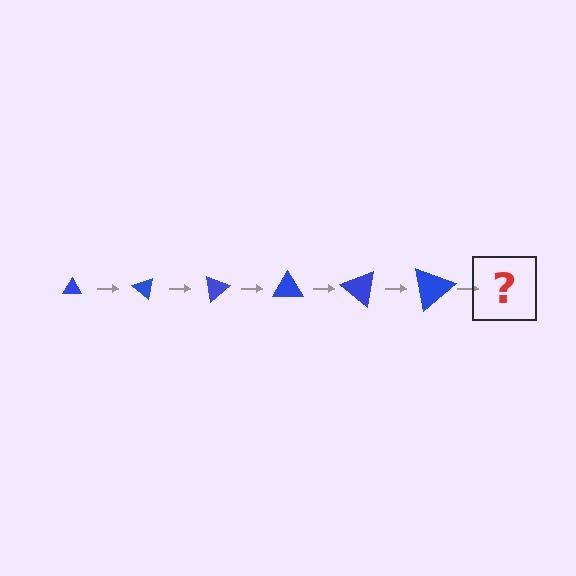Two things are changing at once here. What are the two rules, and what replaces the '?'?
The two rules are that the triangle grows larger each step and it rotates 40 degrees each step. The '?' should be a triangle, larger than the previous one and rotated 240 degrees from the start.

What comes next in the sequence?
The next element should be a triangle, larger than the previous one and rotated 240 degrees from the start.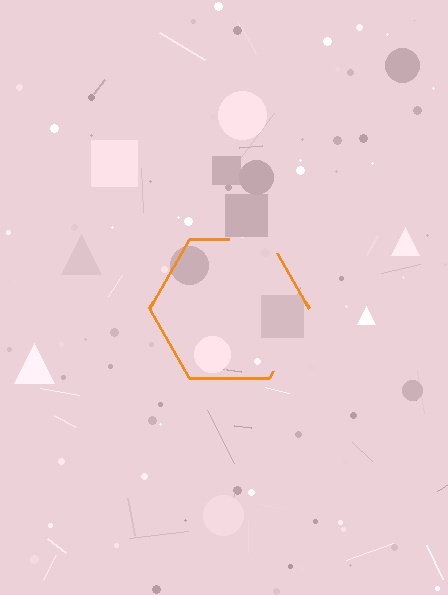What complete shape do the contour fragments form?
The contour fragments form a hexagon.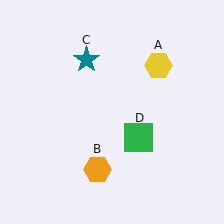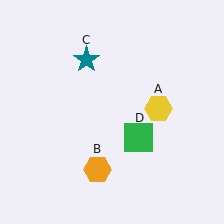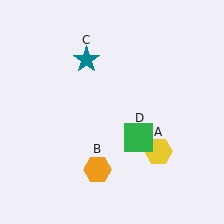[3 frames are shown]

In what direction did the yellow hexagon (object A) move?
The yellow hexagon (object A) moved down.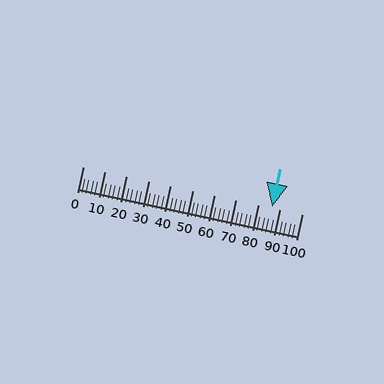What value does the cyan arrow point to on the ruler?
The cyan arrow points to approximately 86.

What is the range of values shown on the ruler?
The ruler shows values from 0 to 100.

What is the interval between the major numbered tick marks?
The major tick marks are spaced 10 units apart.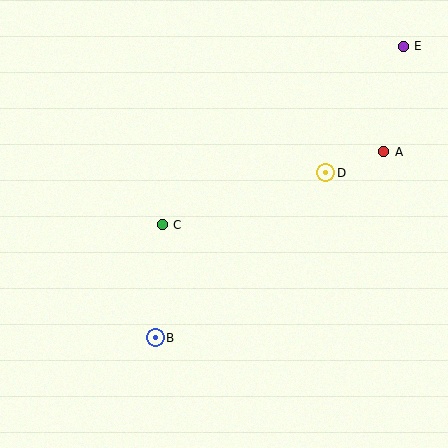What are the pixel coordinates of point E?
Point E is at (403, 46).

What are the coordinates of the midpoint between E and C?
The midpoint between E and C is at (283, 136).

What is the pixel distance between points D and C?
The distance between D and C is 172 pixels.